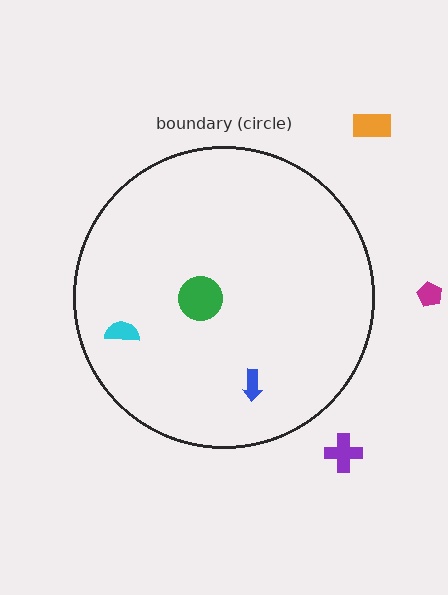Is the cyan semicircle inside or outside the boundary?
Inside.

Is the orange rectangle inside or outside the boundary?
Outside.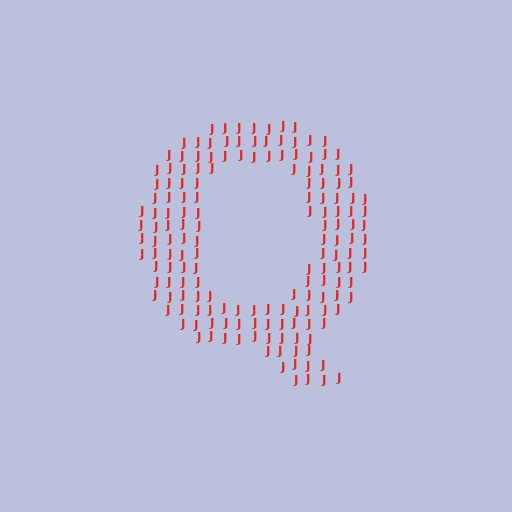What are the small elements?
The small elements are letter J's.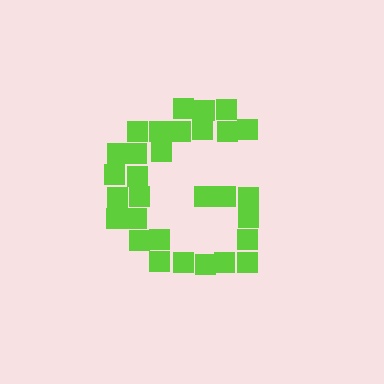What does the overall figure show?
The overall figure shows the letter G.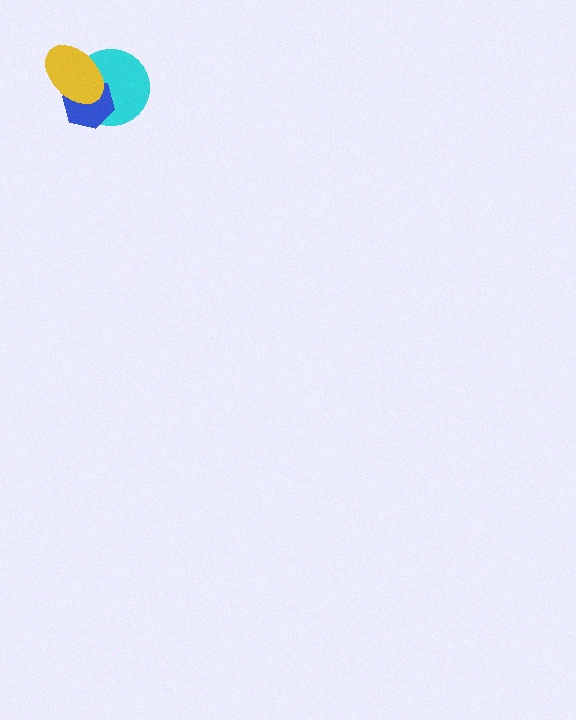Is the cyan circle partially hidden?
Yes, it is partially covered by another shape.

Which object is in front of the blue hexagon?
The yellow ellipse is in front of the blue hexagon.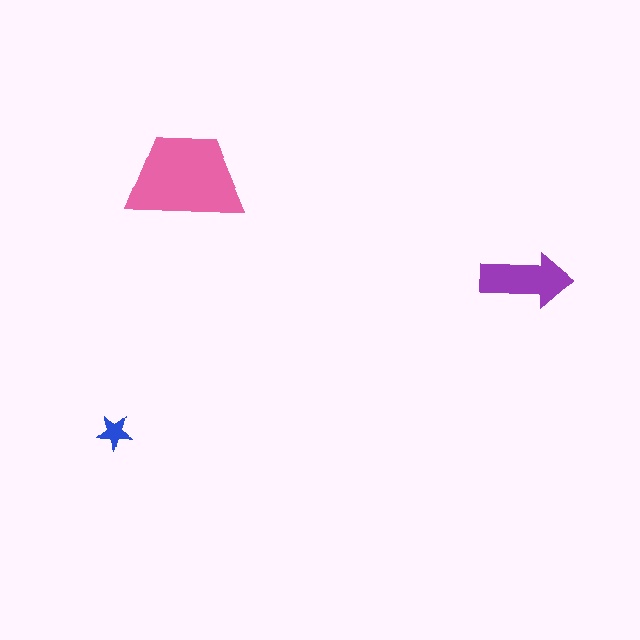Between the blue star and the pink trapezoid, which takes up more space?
The pink trapezoid.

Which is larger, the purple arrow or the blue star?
The purple arrow.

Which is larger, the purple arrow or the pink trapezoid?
The pink trapezoid.